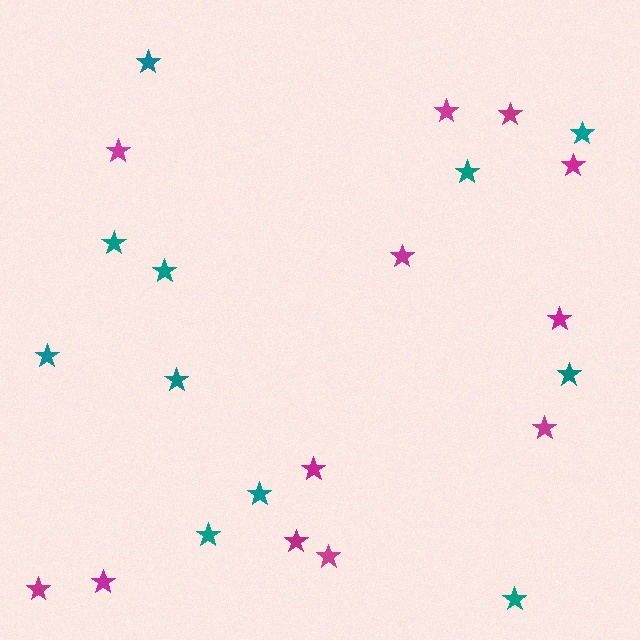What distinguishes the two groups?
There are 2 groups: one group of teal stars (11) and one group of magenta stars (12).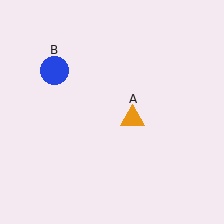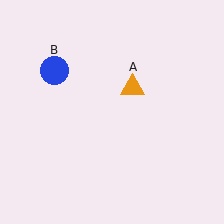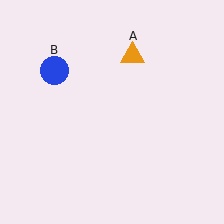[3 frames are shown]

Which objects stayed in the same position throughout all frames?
Blue circle (object B) remained stationary.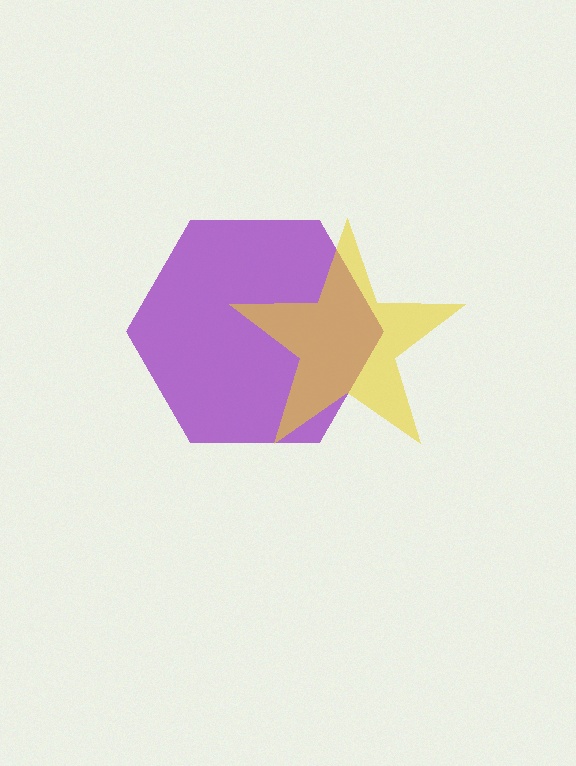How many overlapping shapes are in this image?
There are 2 overlapping shapes in the image.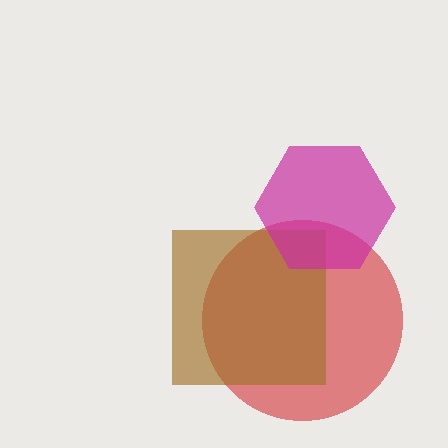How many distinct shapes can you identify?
There are 3 distinct shapes: a red circle, a brown square, a magenta hexagon.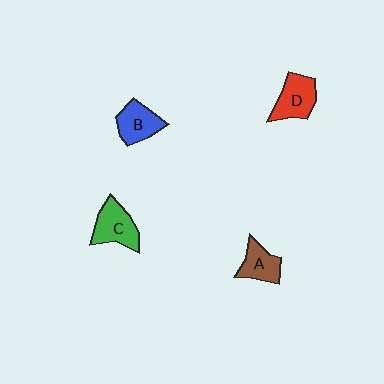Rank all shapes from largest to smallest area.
From largest to smallest: C (green), D (red), B (blue), A (brown).